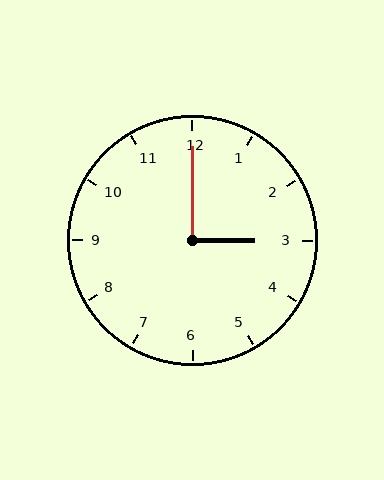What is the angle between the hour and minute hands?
Approximately 90 degrees.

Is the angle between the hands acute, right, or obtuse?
It is right.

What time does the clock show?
3:00.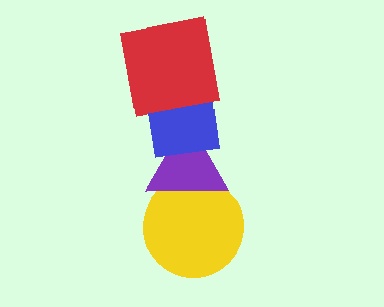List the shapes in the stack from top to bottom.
From top to bottom: the red square, the blue square, the purple triangle, the yellow circle.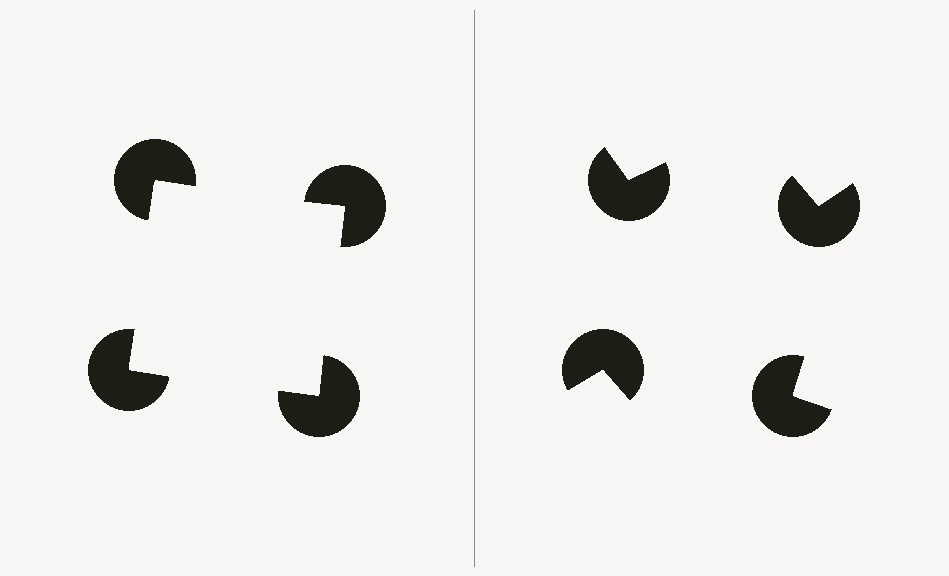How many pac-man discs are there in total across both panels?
8 — 4 on each side.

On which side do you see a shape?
An illusory square appears on the left side. On the right side the wedge cuts are rotated, so no coherent shape forms.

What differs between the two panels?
The pac-man discs are positioned identically on both sides; only the wedge orientations differ. On the left they align to a square; on the right they are misaligned.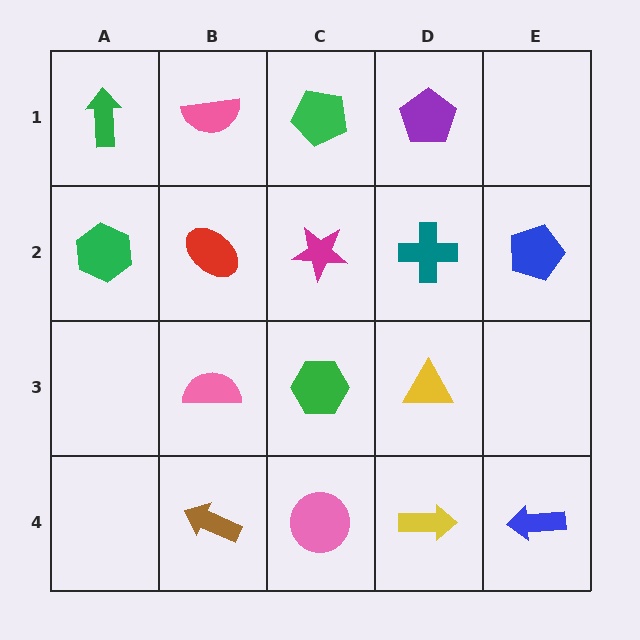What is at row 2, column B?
A red ellipse.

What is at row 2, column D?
A teal cross.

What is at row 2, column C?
A magenta star.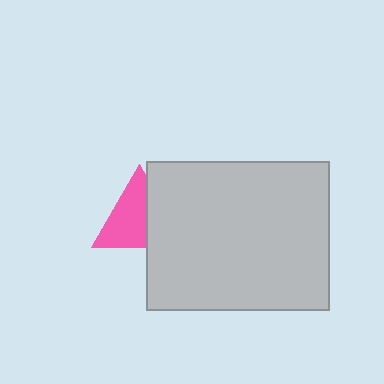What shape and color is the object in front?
The object in front is a light gray rectangle.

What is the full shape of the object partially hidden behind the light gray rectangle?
The partially hidden object is a pink triangle.